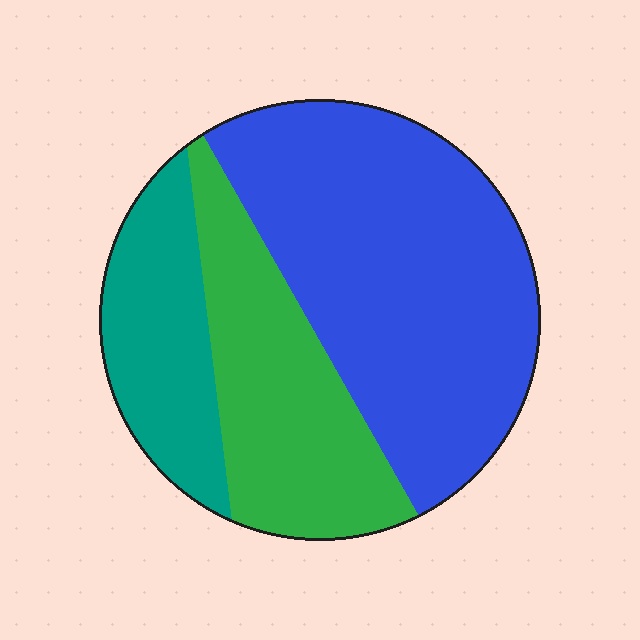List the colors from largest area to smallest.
From largest to smallest: blue, green, teal.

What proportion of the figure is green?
Green covers about 30% of the figure.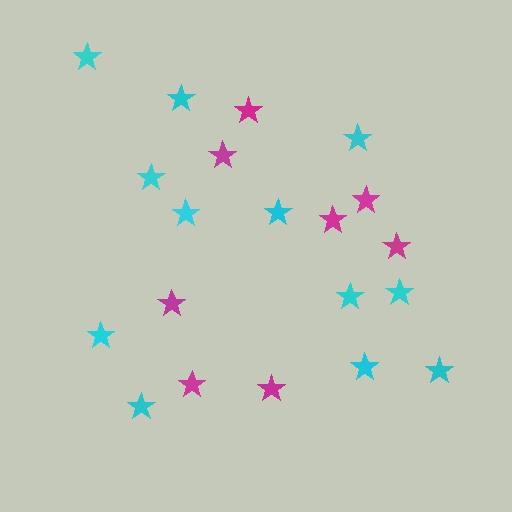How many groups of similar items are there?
There are 2 groups: one group of magenta stars (8) and one group of cyan stars (12).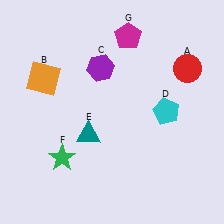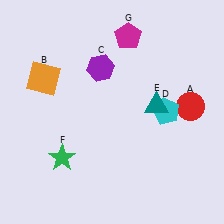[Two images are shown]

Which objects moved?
The objects that moved are: the red circle (A), the teal triangle (E).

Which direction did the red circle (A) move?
The red circle (A) moved down.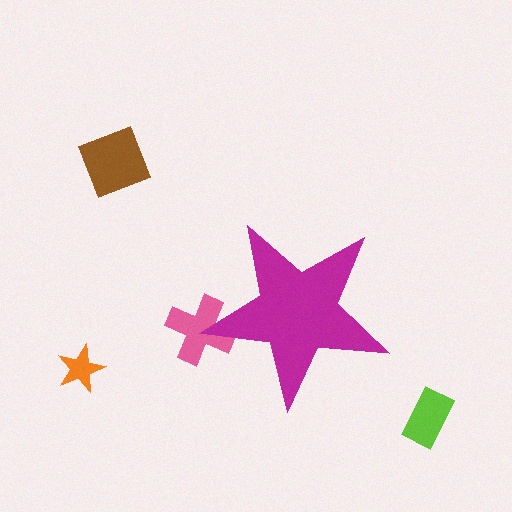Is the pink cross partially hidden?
Yes, the pink cross is partially hidden behind the magenta star.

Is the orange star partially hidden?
No, the orange star is fully visible.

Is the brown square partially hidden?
No, the brown square is fully visible.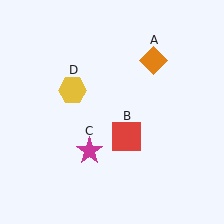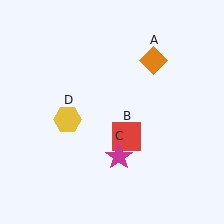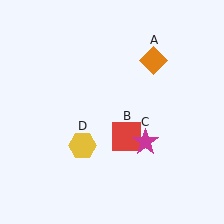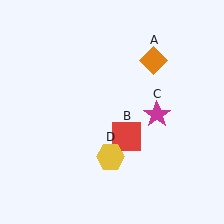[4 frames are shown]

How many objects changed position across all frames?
2 objects changed position: magenta star (object C), yellow hexagon (object D).